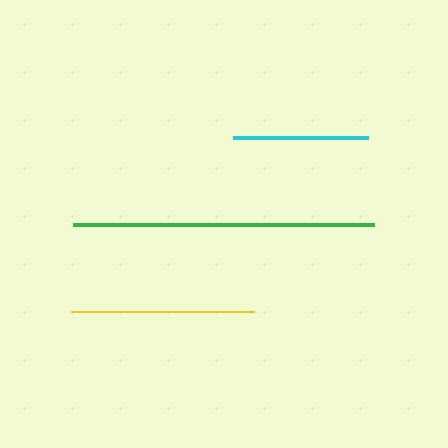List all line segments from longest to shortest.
From longest to shortest: green, yellow, cyan.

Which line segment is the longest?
The green line is the longest at approximately 301 pixels.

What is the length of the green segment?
The green segment is approximately 301 pixels long.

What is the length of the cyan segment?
The cyan segment is approximately 135 pixels long.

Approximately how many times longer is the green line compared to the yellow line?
The green line is approximately 1.6 times the length of the yellow line.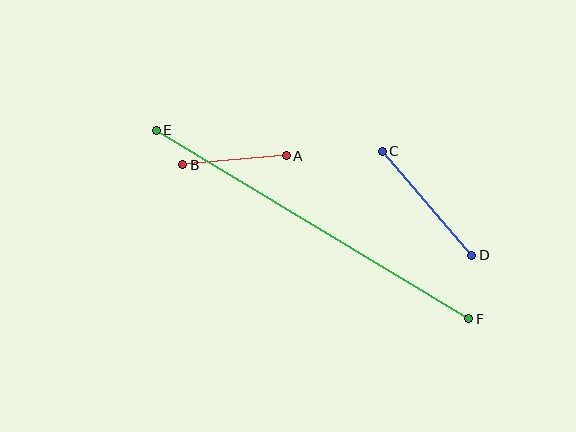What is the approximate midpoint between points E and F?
The midpoint is at approximately (312, 224) pixels.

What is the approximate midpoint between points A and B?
The midpoint is at approximately (235, 160) pixels.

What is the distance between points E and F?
The distance is approximately 365 pixels.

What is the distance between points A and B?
The distance is approximately 104 pixels.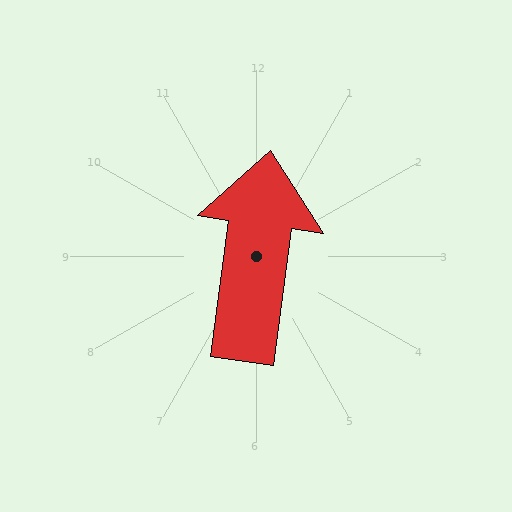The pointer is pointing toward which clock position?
Roughly 12 o'clock.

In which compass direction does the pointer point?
North.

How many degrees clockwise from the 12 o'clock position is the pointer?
Approximately 8 degrees.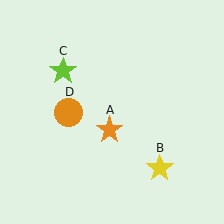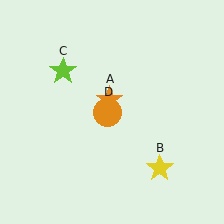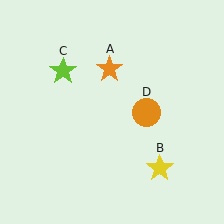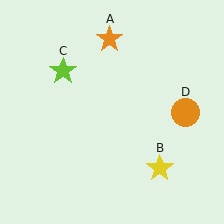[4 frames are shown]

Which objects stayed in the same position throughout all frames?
Yellow star (object B) and lime star (object C) remained stationary.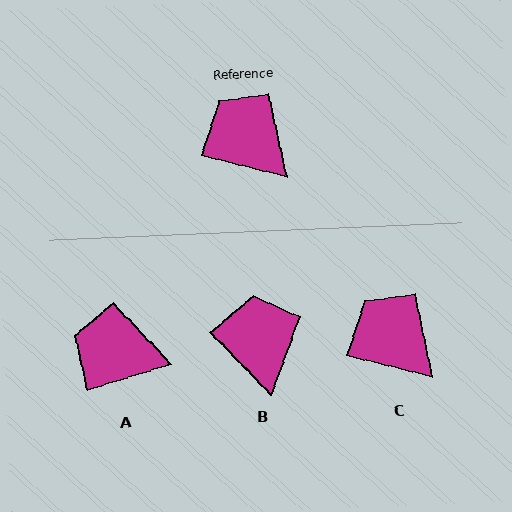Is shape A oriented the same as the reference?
No, it is off by about 31 degrees.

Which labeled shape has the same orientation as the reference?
C.